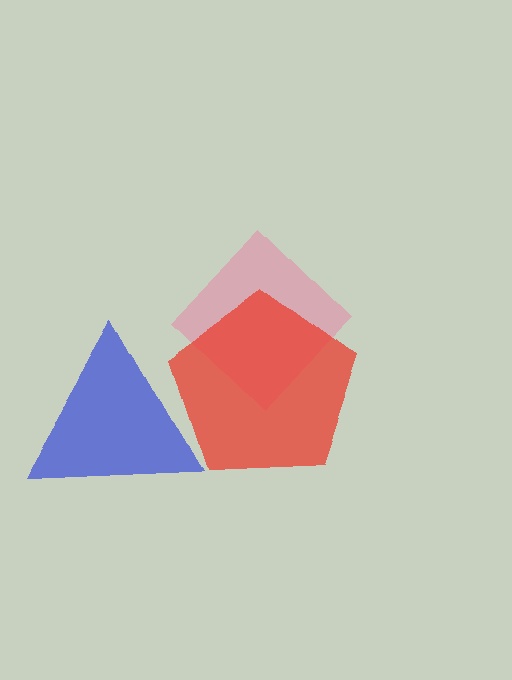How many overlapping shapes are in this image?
There are 3 overlapping shapes in the image.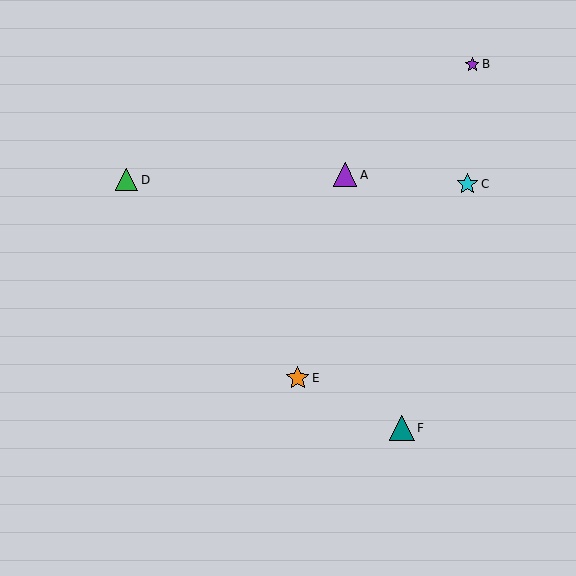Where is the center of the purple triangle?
The center of the purple triangle is at (345, 175).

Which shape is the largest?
The teal triangle (labeled F) is the largest.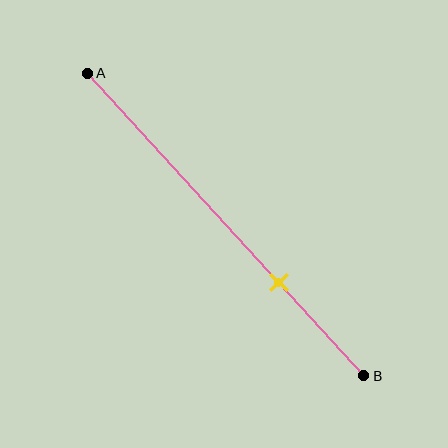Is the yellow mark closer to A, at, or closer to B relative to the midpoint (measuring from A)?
The yellow mark is closer to point B than the midpoint of segment AB.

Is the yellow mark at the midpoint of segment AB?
No, the mark is at about 70% from A, not at the 50% midpoint.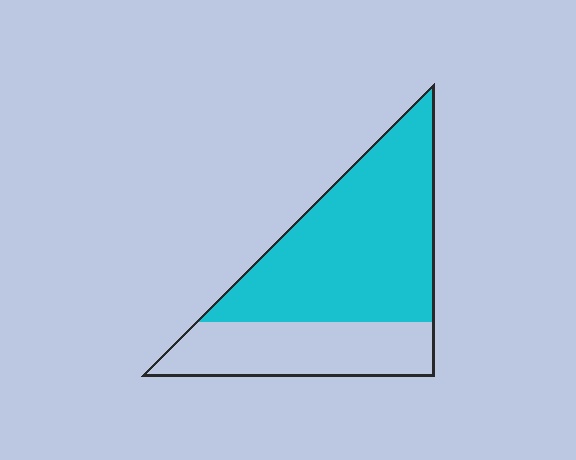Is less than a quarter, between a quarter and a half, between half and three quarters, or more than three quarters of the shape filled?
Between half and three quarters.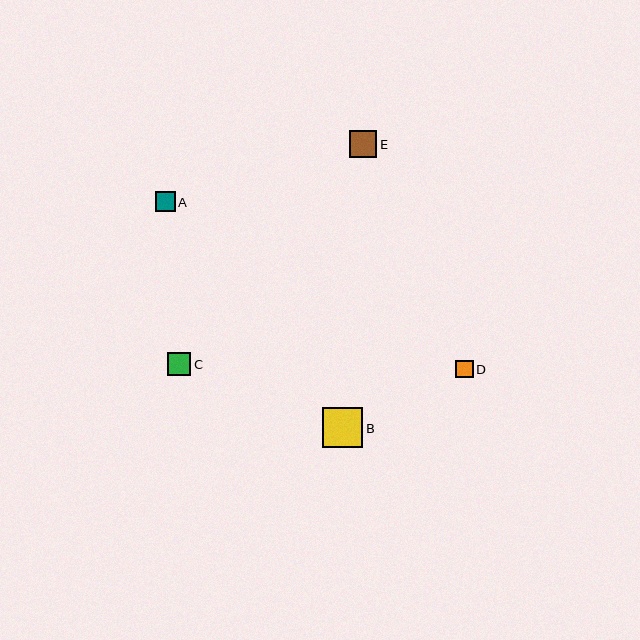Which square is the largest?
Square B is the largest with a size of approximately 40 pixels.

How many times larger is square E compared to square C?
Square E is approximately 1.2 times the size of square C.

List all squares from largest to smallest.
From largest to smallest: B, E, C, A, D.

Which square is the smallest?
Square D is the smallest with a size of approximately 17 pixels.